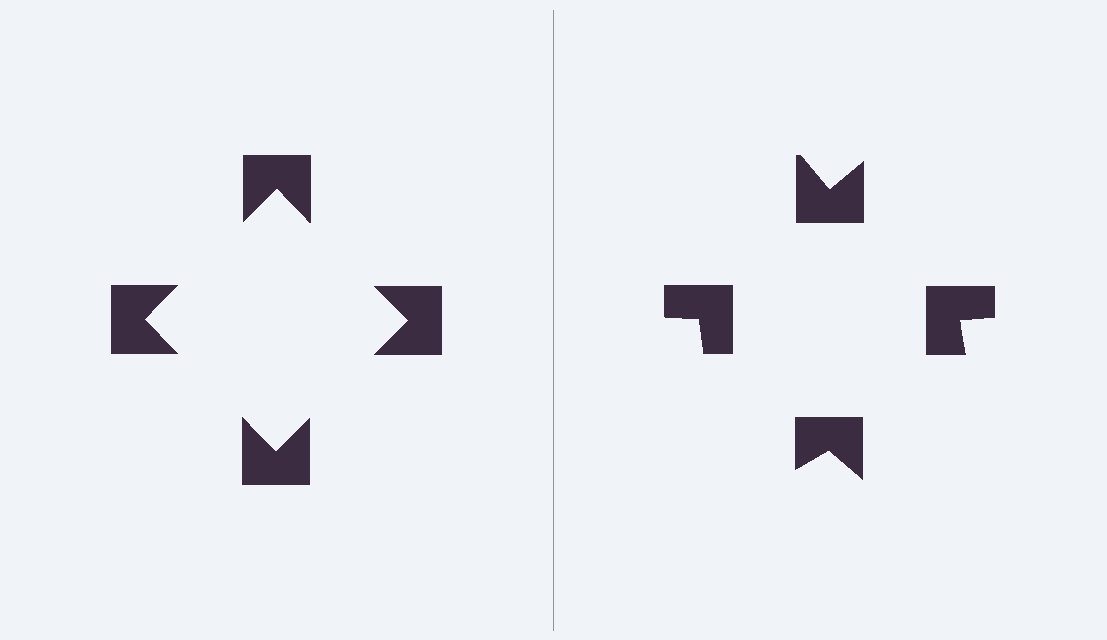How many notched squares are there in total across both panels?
8 — 4 on each side.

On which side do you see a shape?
An illusory square appears on the left side. On the right side the wedge cuts are rotated, so no coherent shape forms.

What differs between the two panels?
The notched squares are positioned identically on both sides; only the wedge orientations differ. On the left they align to a square; on the right they are misaligned.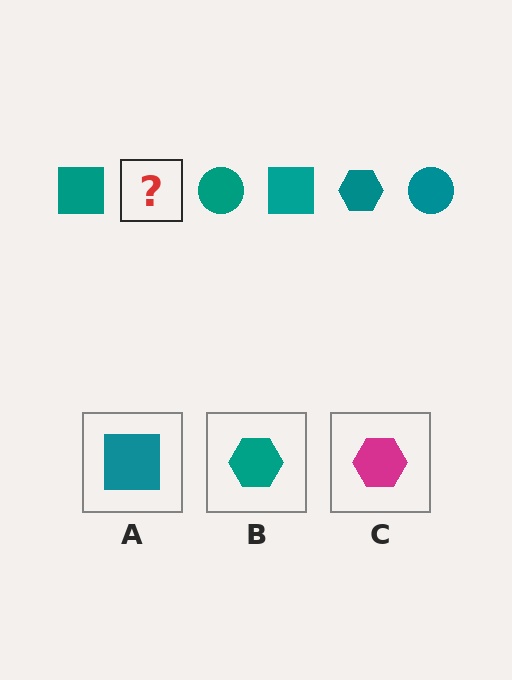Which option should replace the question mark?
Option B.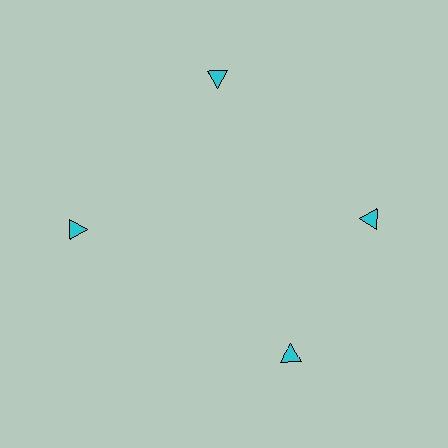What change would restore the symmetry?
The symmetry would be restored by rotating it back into even spacing with its neighbors so that all 4 triangles sit at equal angles and equal distance from the center.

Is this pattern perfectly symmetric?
No. The 4 cyan triangles are arranged in a ring, but one element near the 6 o'clock position is rotated out of alignment along the ring, breaking the 4-fold rotational symmetry.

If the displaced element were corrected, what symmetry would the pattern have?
It would have 4-fold rotational symmetry — the pattern would map onto itself every 90 degrees.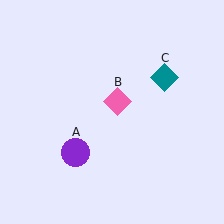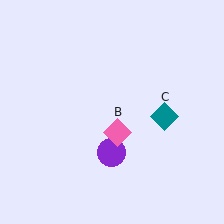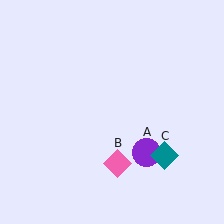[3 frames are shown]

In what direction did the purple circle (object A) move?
The purple circle (object A) moved right.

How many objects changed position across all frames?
3 objects changed position: purple circle (object A), pink diamond (object B), teal diamond (object C).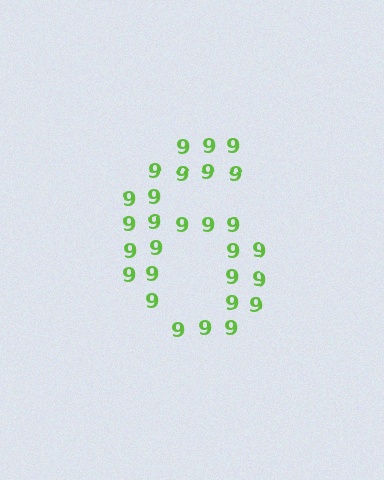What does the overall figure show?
The overall figure shows the digit 6.